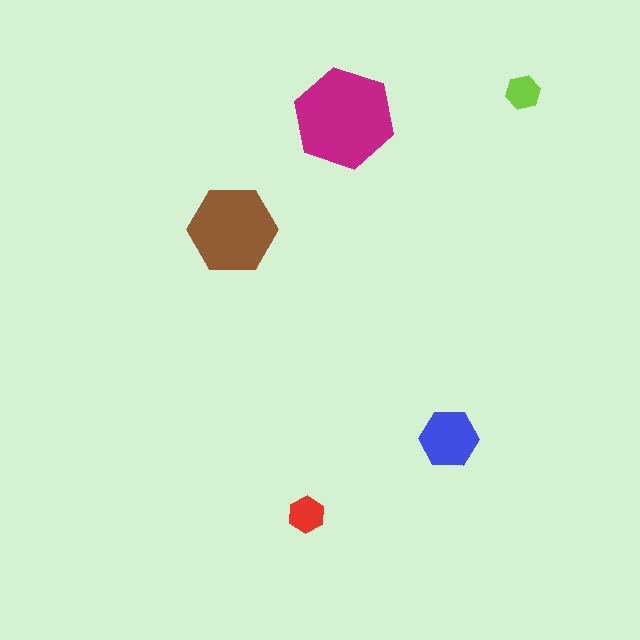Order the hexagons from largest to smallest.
the magenta one, the brown one, the blue one, the red one, the lime one.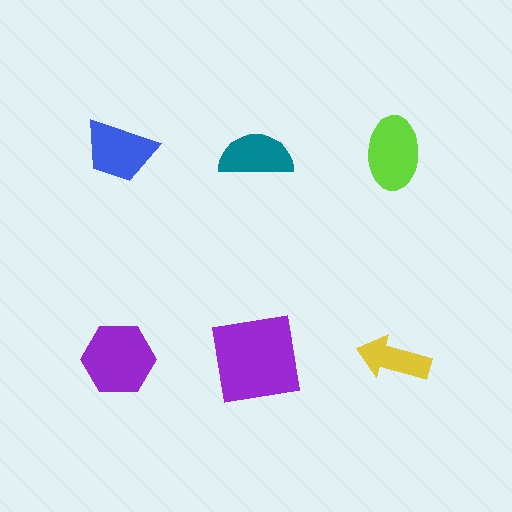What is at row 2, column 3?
A yellow arrow.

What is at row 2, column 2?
A purple square.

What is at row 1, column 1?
A blue trapezoid.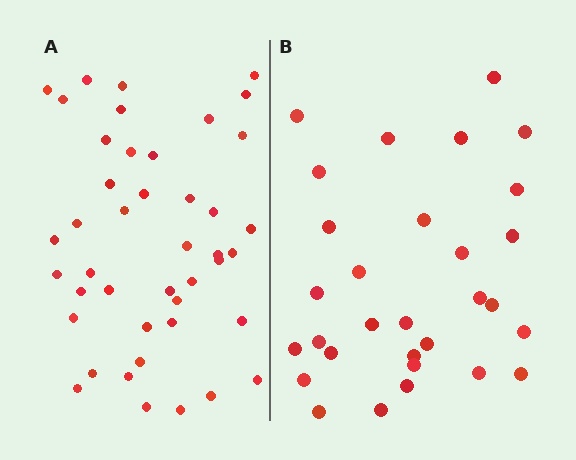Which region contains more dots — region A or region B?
Region A (the left region) has more dots.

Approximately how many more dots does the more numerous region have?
Region A has approximately 15 more dots than region B.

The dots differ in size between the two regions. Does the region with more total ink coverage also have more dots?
No. Region B has more total ink coverage because its dots are larger, but region A actually contains more individual dots. Total area can be misleading — the number of items is what matters here.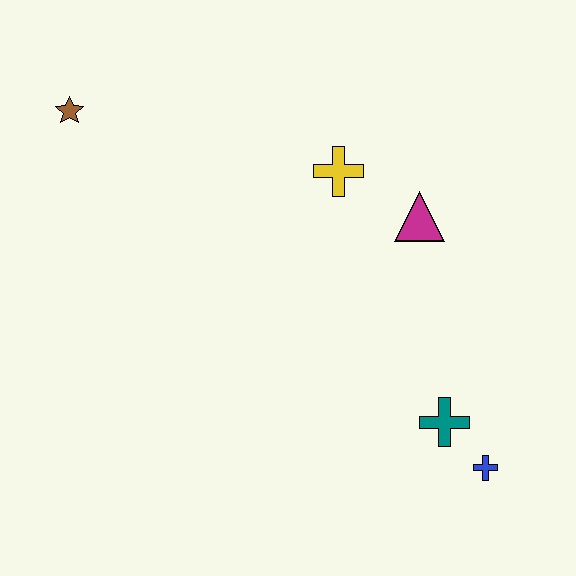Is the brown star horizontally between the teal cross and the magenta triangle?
No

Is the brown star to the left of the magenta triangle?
Yes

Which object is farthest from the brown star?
The blue cross is farthest from the brown star.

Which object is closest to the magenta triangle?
The yellow cross is closest to the magenta triangle.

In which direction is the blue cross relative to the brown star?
The blue cross is to the right of the brown star.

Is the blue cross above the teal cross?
No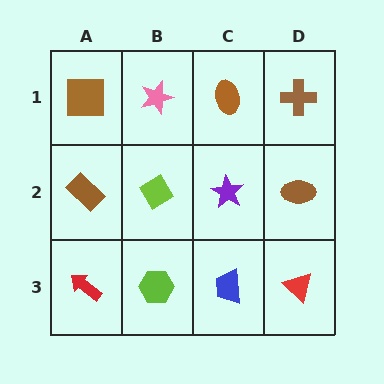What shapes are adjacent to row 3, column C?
A purple star (row 2, column C), a lime hexagon (row 3, column B), a red triangle (row 3, column D).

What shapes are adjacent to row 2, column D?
A brown cross (row 1, column D), a red triangle (row 3, column D), a purple star (row 2, column C).